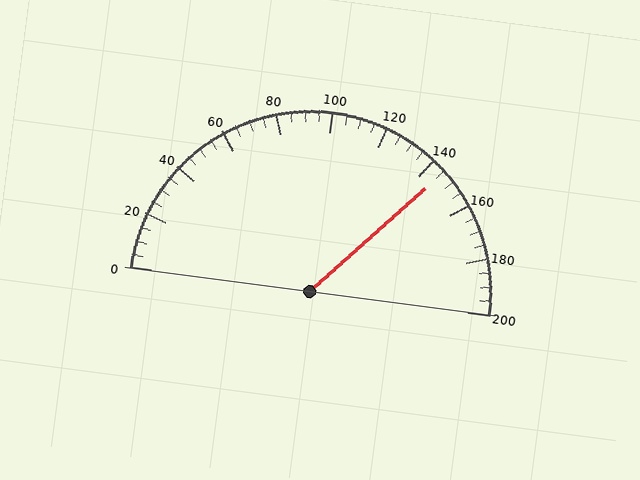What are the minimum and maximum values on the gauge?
The gauge ranges from 0 to 200.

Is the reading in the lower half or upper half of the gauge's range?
The reading is in the upper half of the range (0 to 200).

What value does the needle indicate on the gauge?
The needle indicates approximately 145.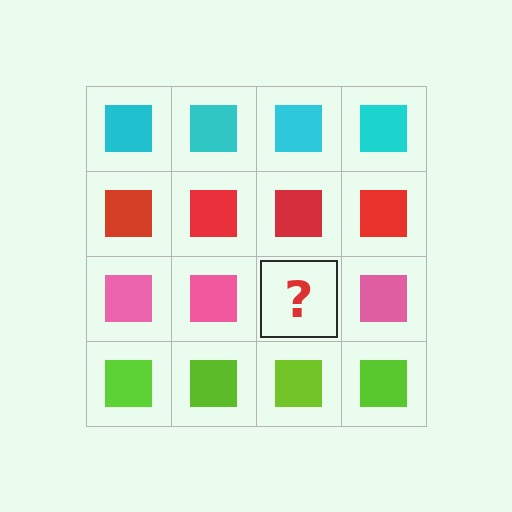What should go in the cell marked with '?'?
The missing cell should contain a pink square.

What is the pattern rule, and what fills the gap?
The rule is that each row has a consistent color. The gap should be filled with a pink square.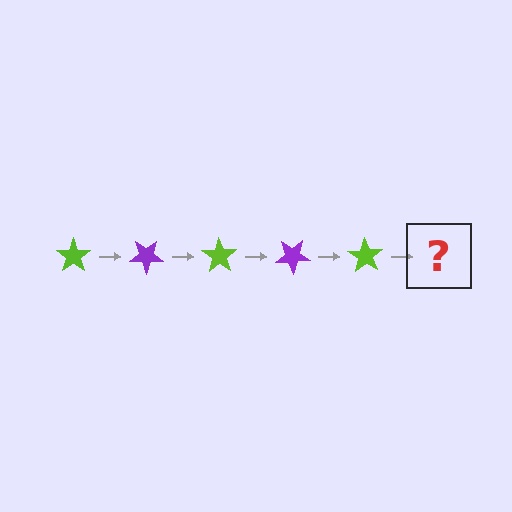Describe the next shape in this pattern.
It should be a purple star, rotated 175 degrees from the start.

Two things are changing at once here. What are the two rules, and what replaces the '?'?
The two rules are that it rotates 35 degrees each step and the color cycles through lime and purple. The '?' should be a purple star, rotated 175 degrees from the start.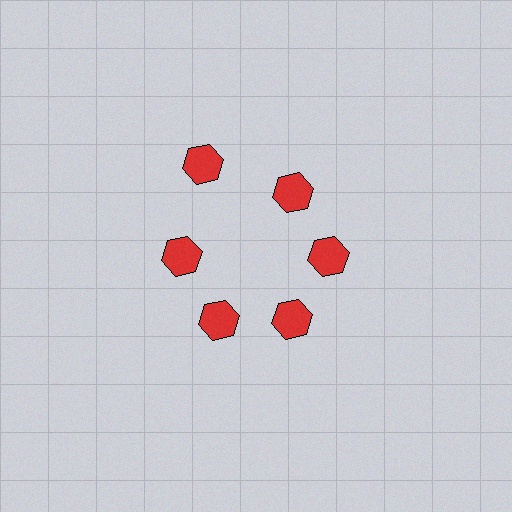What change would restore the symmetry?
The symmetry would be restored by moving it inward, back onto the ring so that all 6 hexagons sit at equal angles and equal distance from the center.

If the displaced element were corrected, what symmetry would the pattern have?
It would have 6-fold rotational symmetry — the pattern would map onto itself every 60 degrees.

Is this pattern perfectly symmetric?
No. The 6 red hexagons are arranged in a ring, but one element near the 11 o'clock position is pushed outward from the center, breaking the 6-fold rotational symmetry.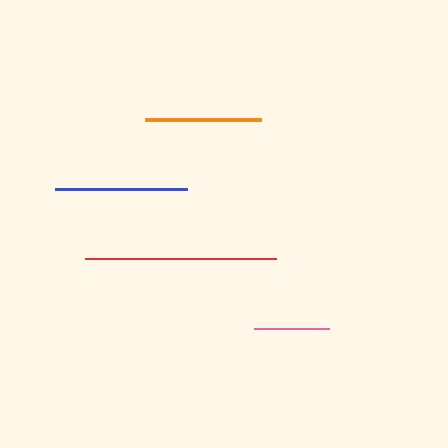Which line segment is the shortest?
The pink line is the shortest at approximately 75 pixels.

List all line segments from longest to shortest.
From longest to shortest: red, blue, orange, pink.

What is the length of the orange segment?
The orange segment is approximately 116 pixels long.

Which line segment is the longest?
The red line is the longest at approximately 191 pixels.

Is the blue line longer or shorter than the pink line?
The blue line is longer than the pink line.